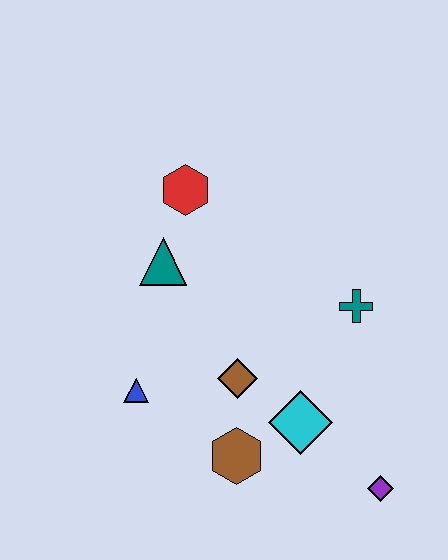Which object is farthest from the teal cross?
The blue triangle is farthest from the teal cross.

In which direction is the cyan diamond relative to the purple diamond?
The cyan diamond is to the left of the purple diamond.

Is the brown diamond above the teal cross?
No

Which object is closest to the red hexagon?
The teal triangle is closest to the red hexagon.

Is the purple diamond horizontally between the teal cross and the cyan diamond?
No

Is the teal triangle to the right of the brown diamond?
No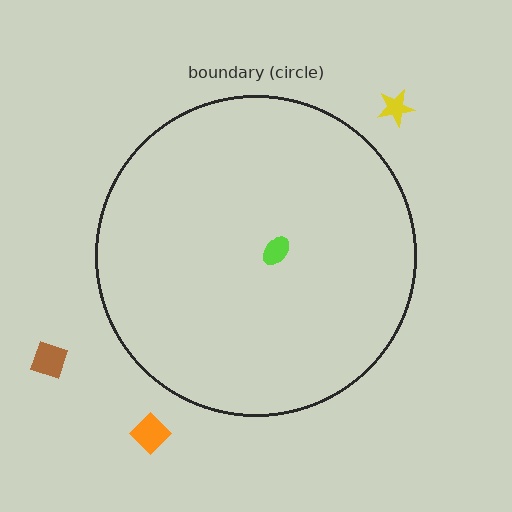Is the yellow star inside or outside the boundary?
Outside.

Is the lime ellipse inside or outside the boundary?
Inside.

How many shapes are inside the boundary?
1 inside, 3 outside.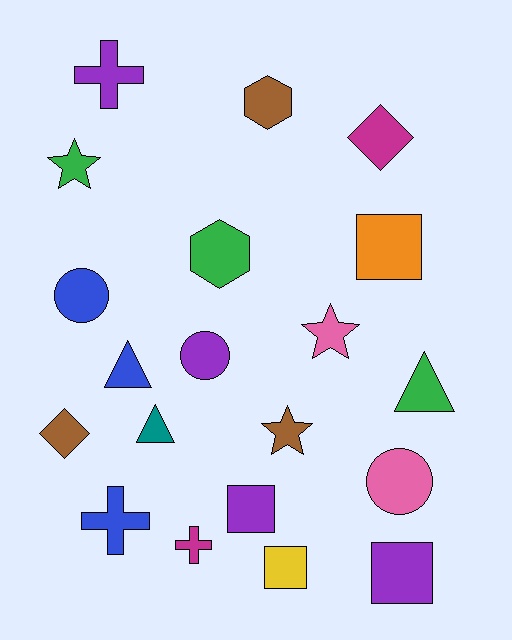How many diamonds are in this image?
There are 2 diamonds.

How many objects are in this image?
There are 20 objects.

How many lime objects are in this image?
There are no lime objects.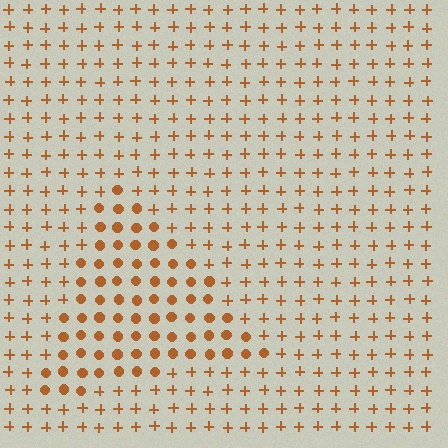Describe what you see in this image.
The image is filled with small brown elements arranged in a uniform grid. A triangle-shaped region contains circles, while the surrounding area contains plus signs. The boundary is defined purely by the change in element shape.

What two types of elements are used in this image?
The image uses circles inside the triangle region and plus signs outside it.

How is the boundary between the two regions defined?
The boundary is defined by a change in element shape: circles inside vs. plus signs outside. All elements share the same color and spacing.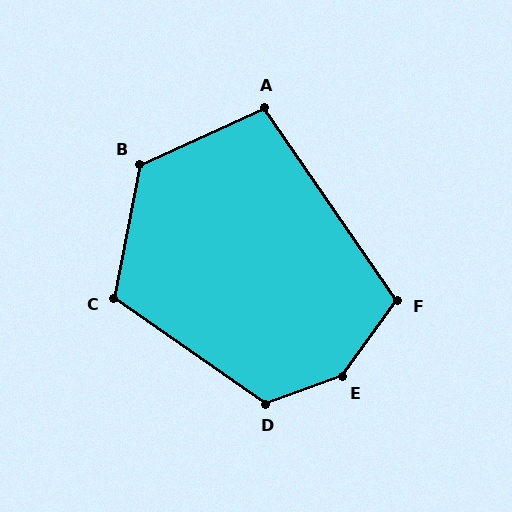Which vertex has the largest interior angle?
E, at approximately 146 degrees.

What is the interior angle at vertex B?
Approximately 125 degrees (obtuse).